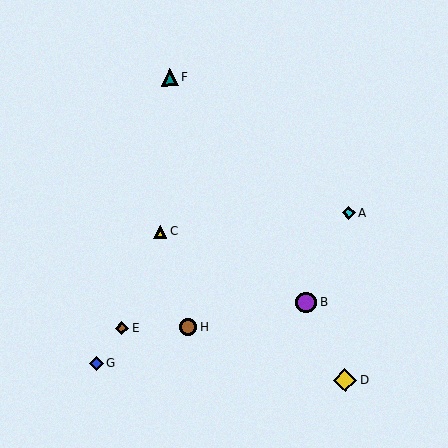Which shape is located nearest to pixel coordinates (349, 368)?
The yellow diamond (labeled D) at (345, 380) is nearest to that location.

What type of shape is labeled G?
Shape G is a blue diamond.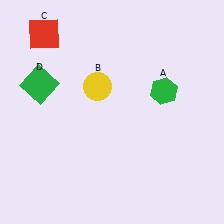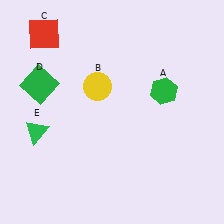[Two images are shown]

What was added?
A green triangle (E) was added in Image 2.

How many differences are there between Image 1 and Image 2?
There is 1 difference between the two images.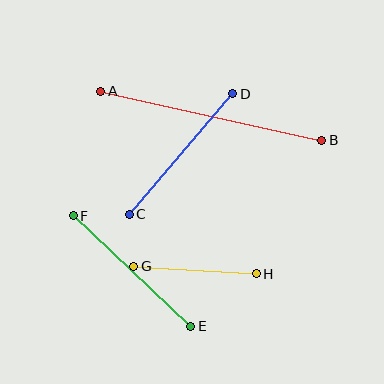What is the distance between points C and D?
The distance is approximately 159 pixels.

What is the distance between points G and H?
The distance is approximately 123 pixels.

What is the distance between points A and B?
The distance is approximately 226 pixels.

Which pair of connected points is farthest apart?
Points A and B are farthest apart.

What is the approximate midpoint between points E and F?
The midpoint is at approximately (132, 271) pixels.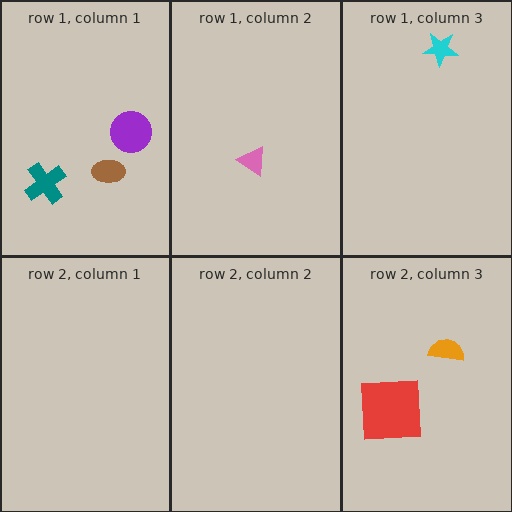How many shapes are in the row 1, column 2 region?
1.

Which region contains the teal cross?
The row 1, column 1 region.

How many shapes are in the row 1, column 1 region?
3.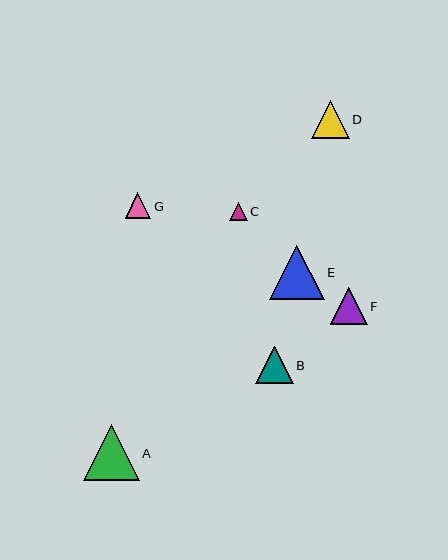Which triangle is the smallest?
Triangle C is the smallest with a size of approximately 18 pixels.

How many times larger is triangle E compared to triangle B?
Triangle E is approximately 1.4 times the size of triangle B.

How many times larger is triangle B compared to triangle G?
Triangle B is approximately 1.5 times the size of triangle G.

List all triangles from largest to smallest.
From largest to smallest: A, E, D, B, F, G, C.